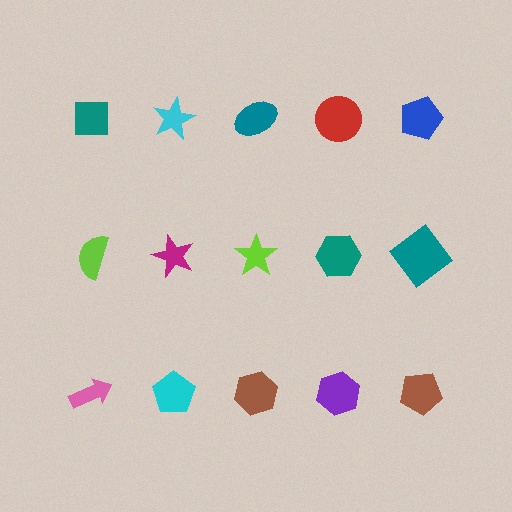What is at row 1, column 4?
A red circle.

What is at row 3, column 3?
A brown hexagon.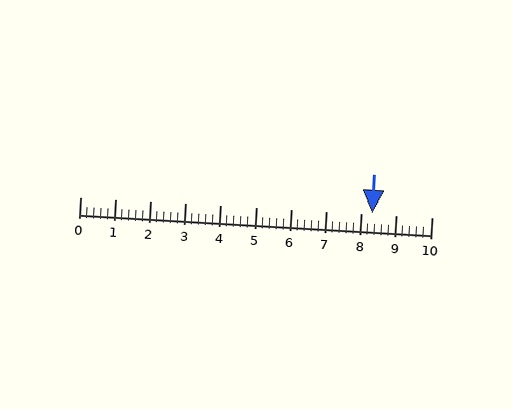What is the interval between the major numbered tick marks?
The major tick marks are spaced 1 units apart.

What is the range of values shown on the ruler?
The ruler shows values from 0 to 10.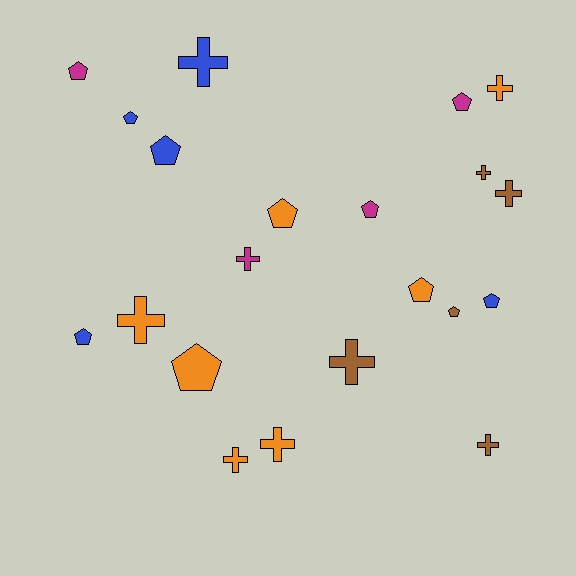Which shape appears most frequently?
Pentagon, with 11 objects.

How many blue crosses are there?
There is 1 blue cross.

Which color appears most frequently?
Orange, with 7 objects.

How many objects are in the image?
There are 21 objects.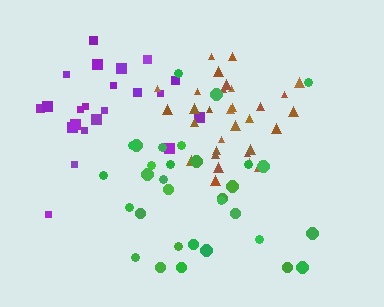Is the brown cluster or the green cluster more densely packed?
Brown.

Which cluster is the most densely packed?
Brown.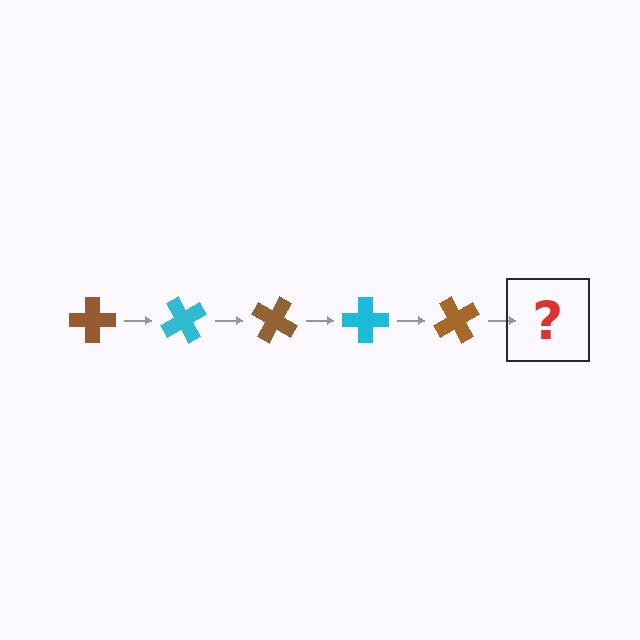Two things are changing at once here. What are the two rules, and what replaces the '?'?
The two rules are that it rotates 60 degrees each step and the color cycles through brown and cyan. The '?' should be a cyan cross, rotated 300 degrees from the start.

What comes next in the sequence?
The next element should be a cyan cross, rotated 300 degrees from the start.